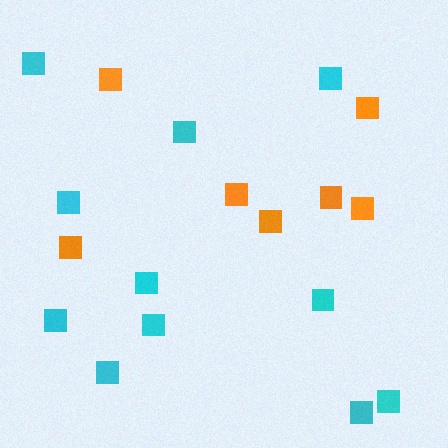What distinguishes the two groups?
There are 2 groups: one group of cyan squares (11) and one group of orange squares (7).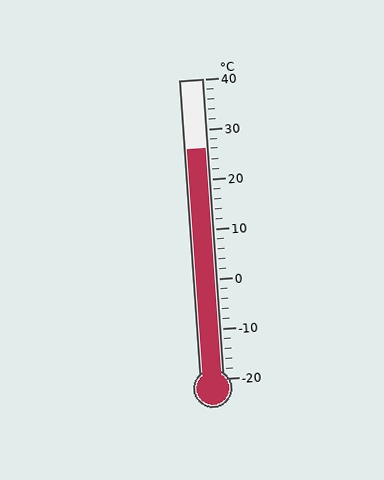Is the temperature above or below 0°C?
The temperature is above 0°C.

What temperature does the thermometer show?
The thermometer shows approximately 26°C.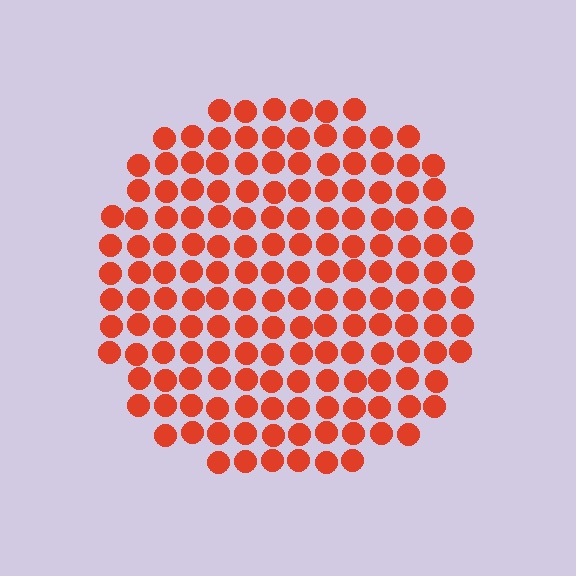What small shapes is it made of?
It is made of small circles.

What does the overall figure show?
The overall figure shows a circle.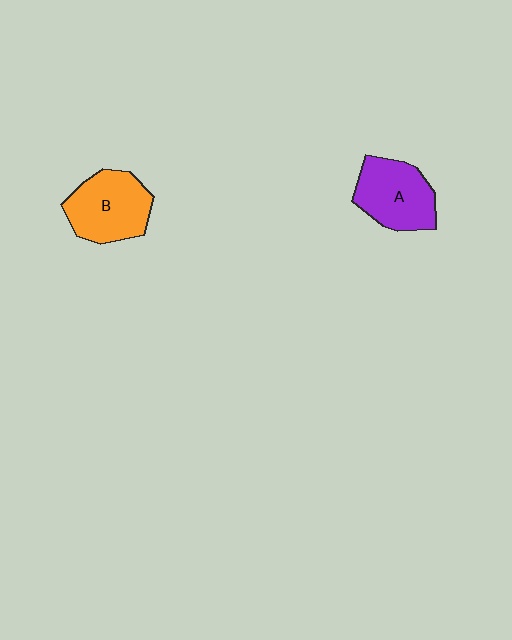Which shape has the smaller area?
Shape A (purple).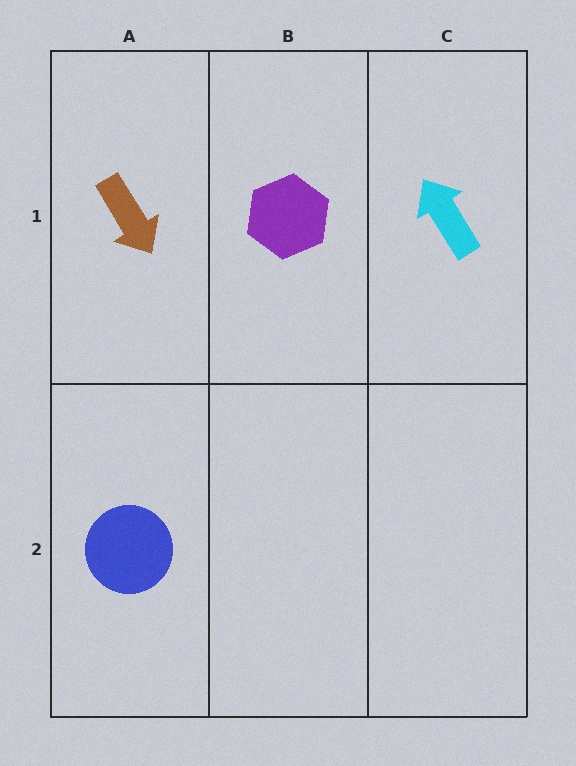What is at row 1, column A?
A brown arrow.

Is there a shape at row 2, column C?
No, that cell is empty.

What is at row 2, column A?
A blue circle.